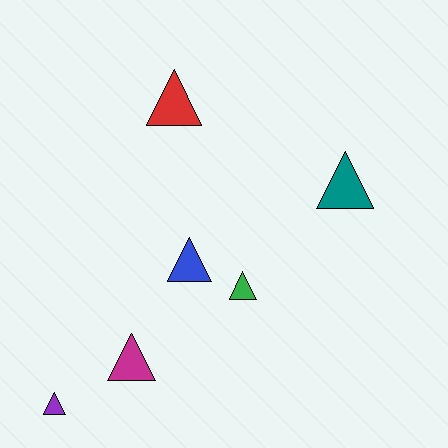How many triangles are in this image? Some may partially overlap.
There are 6 triangles.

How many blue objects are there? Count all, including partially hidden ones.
There is 1 blue object.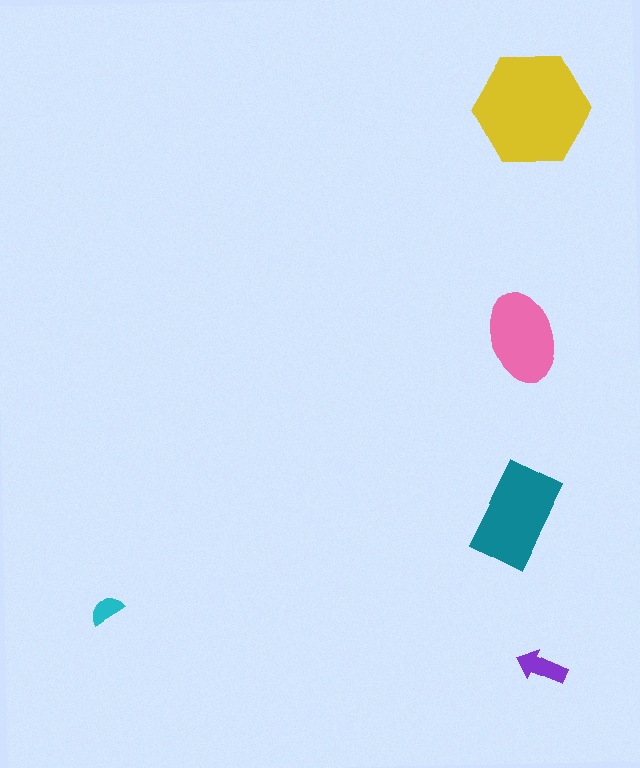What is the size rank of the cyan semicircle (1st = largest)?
5th.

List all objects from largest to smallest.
The yellow hexagon, the teal rectangle, the pink ellipse, the purple arrow, the cyan semicircle.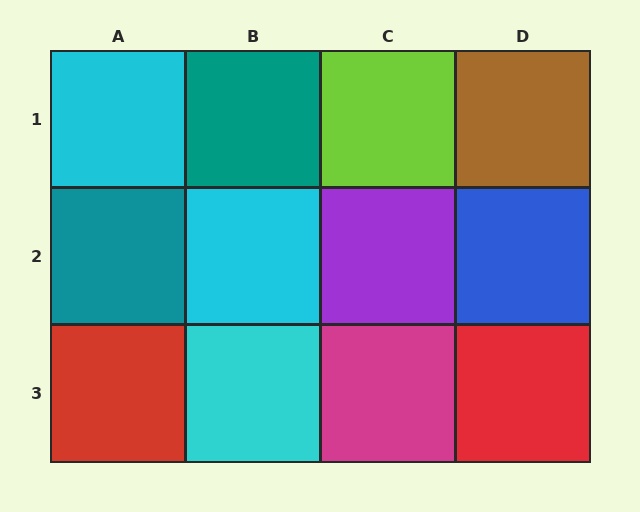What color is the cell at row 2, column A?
Teal.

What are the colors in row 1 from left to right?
Cyan, teal, lime, brown.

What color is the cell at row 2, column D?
Blue.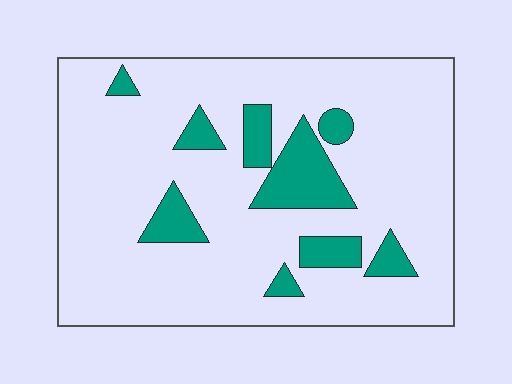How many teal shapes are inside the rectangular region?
9.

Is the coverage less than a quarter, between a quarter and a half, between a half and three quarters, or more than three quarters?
Less than a quarter.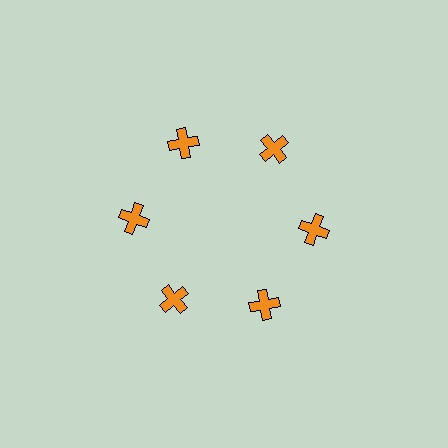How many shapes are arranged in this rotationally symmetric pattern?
There are 6 shapes, arranged in 6 groups of 1.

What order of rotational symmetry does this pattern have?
This pattern has 6-fold rotational symmetry.